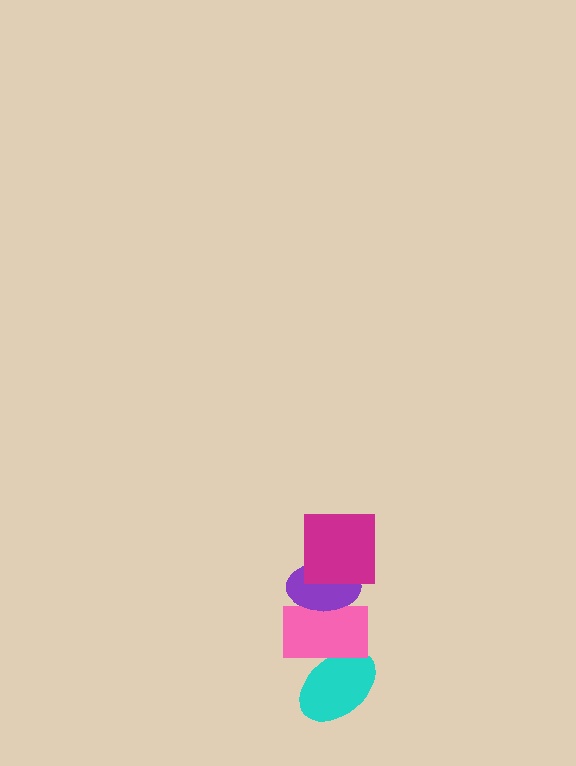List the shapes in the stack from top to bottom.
From top to bottom: the magenta square, the purple ellipse, the pink rectangle, the cyan ellipse.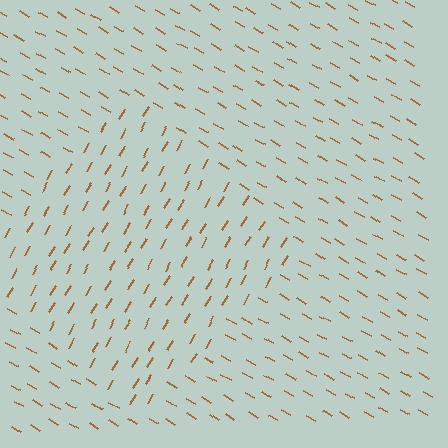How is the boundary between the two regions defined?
The boundary is defined purely by a change in line orientation (approximately 89 degrees difference). All lines are the same color and thickness.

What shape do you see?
I see a diamond.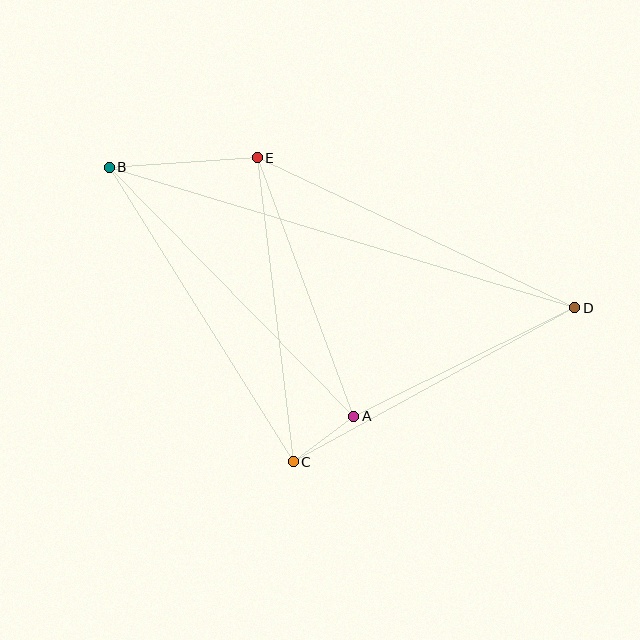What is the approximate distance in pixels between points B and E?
The distance between B and E is approximately 149 pixels.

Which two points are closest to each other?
Points A and C are closest to each other.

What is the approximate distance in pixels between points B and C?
The distance between B and C is approximately 347 pixels.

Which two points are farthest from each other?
Points B and D are farthest from each other.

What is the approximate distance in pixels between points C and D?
The distance between C and D is approximately 321 pixels.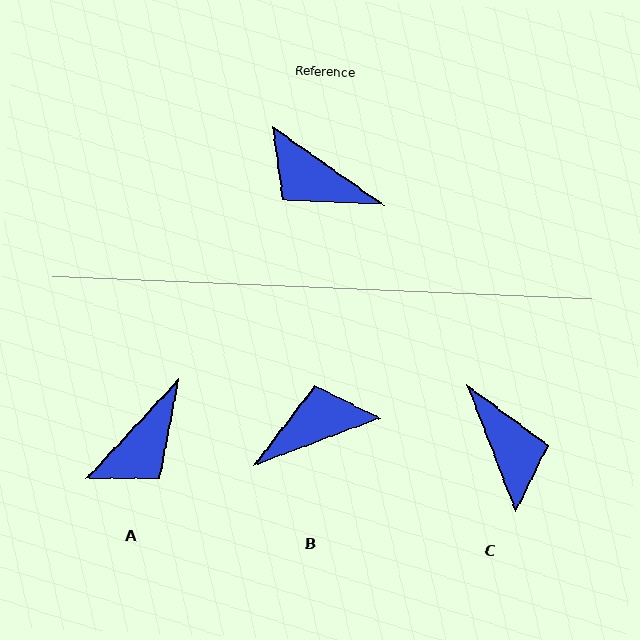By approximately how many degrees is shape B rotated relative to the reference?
Approximately 124 degrees clockwise.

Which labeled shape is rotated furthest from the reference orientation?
C, about 146 degrees away.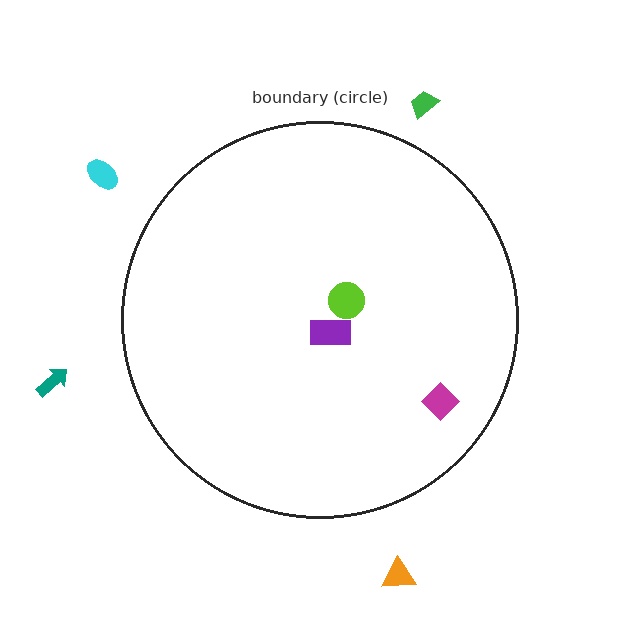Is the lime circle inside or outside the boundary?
Inside.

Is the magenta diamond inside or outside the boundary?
Inside.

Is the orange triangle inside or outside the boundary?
Outside.